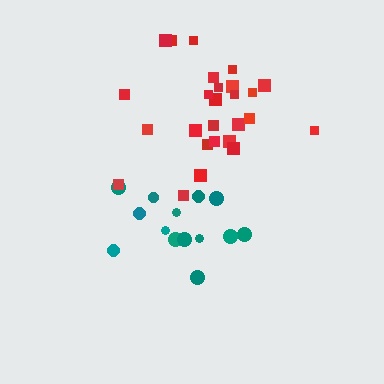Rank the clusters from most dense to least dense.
red, teal.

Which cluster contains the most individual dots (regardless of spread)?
Red (26).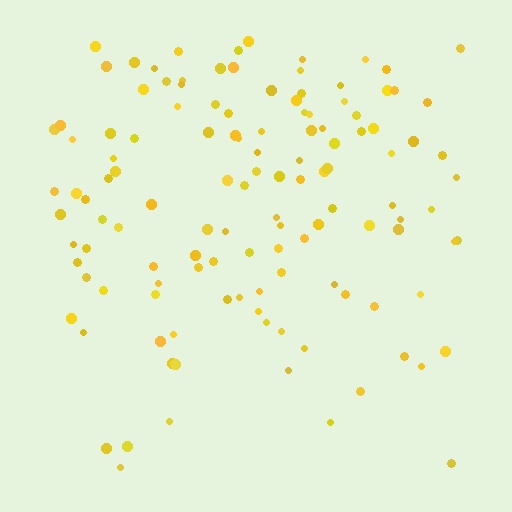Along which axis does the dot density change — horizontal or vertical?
Vertical.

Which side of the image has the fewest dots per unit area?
The bottom.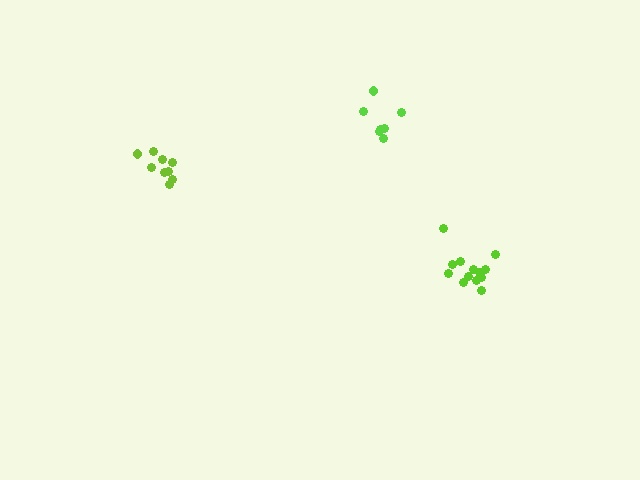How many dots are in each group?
Group 1: 7 dots, Group 2: 13 dots, Group 3: 9 dots (29 total).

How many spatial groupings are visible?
There are 3 spatial groupings.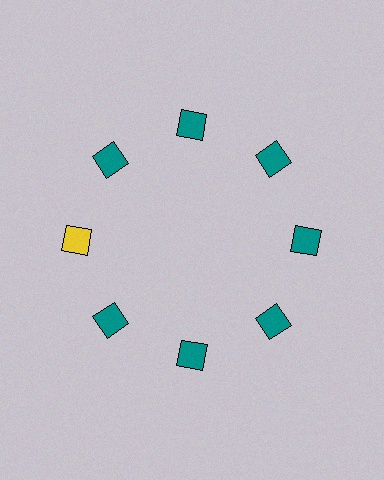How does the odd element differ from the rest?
It has a different color: yellow instead of teal.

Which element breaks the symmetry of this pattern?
The yellow diamond at roughly the 9 o'clock position breaks the symmetry. All other shapes are teal diamonds.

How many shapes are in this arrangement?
There are 8 shapes arranged in a ring pattern.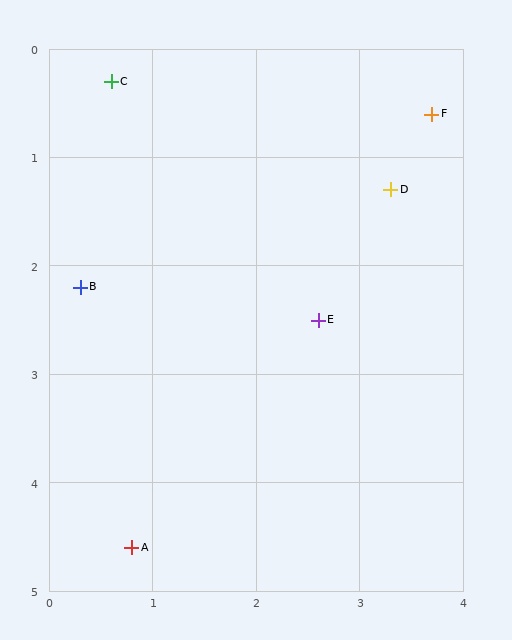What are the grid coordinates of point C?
Point C is at approximately (0.6, 0.3).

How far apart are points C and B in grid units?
Points C and B are about 1.9 grid units apart.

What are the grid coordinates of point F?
Point F is at approximately (3.7, 0.6).